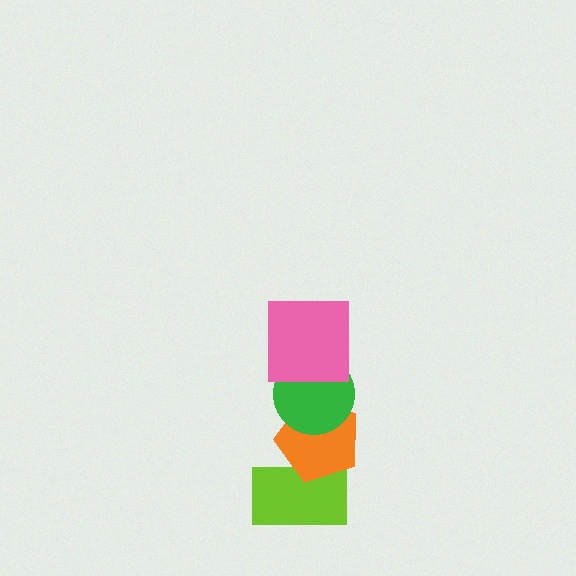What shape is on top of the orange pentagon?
The green circle is on top of the orange pentagon.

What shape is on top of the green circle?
The pink square is on top of the green circle.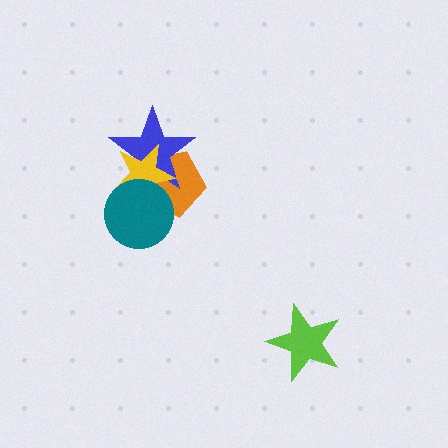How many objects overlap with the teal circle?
3 objects overlap with the teal circle.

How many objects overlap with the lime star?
0 objects overlap with the lime star.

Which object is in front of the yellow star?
The teal circle is in front of the yellow star.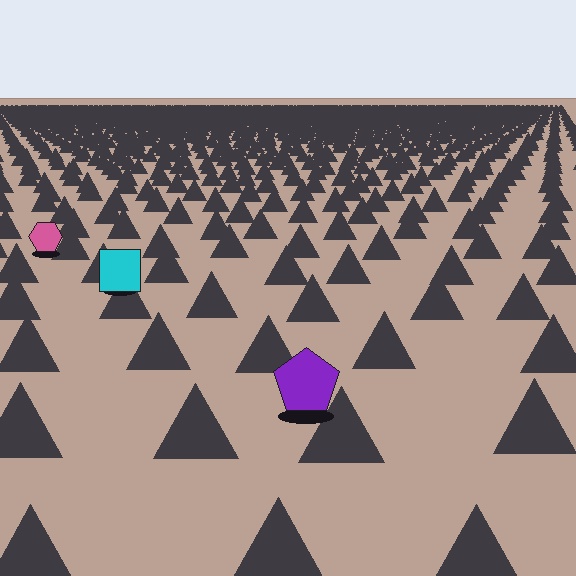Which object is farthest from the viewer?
The pink hexagon is farthest from the viewer. It appears smaller and the ground texture around it is denser.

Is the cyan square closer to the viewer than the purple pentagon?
No. The purple pentagon is closer — you can tell from the texture gradient: the ground texture is coarser near it.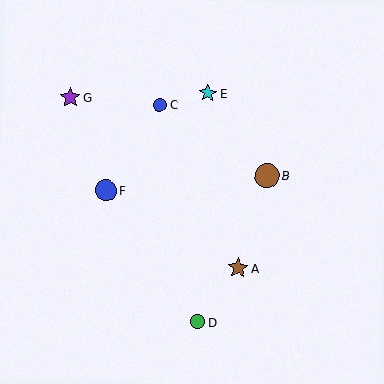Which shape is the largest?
The brown circle (labeled B) is the largest.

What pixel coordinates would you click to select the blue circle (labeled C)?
Click at (160, 105) to select the blue circle C.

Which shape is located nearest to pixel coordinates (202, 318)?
The green circle (labeled D) at (198, 322) is nearest to that location.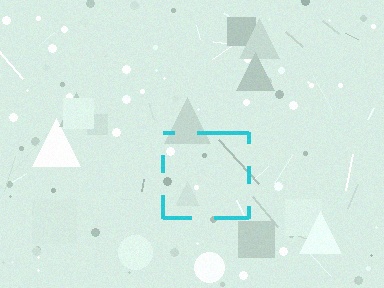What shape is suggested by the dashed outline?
The dashed outline suggests a square.